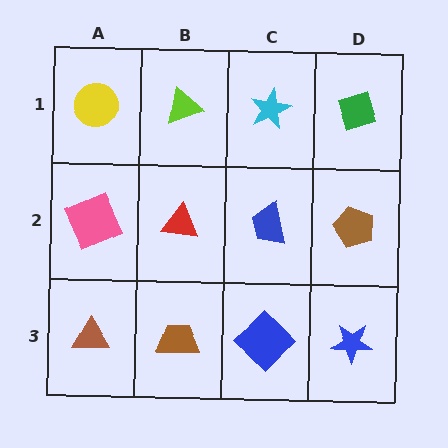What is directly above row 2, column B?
A lime triangle.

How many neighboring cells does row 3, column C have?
3.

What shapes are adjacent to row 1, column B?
A red triangle (row 2, column B), a yellow circle (row 1, column A), a cyan star (row 1, column C).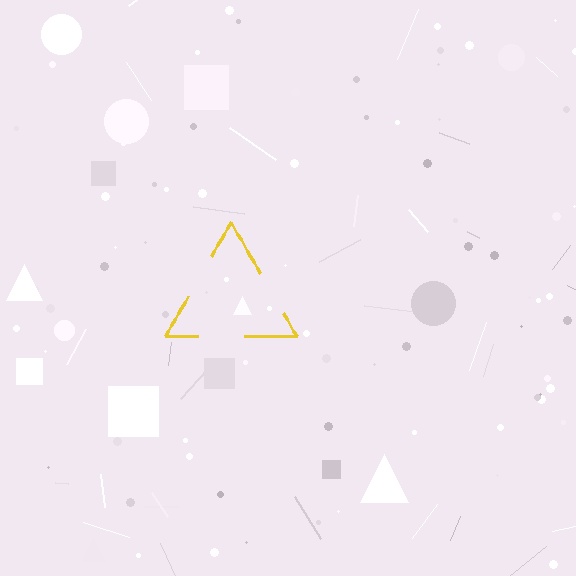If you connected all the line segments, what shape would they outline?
They would outline a triangle.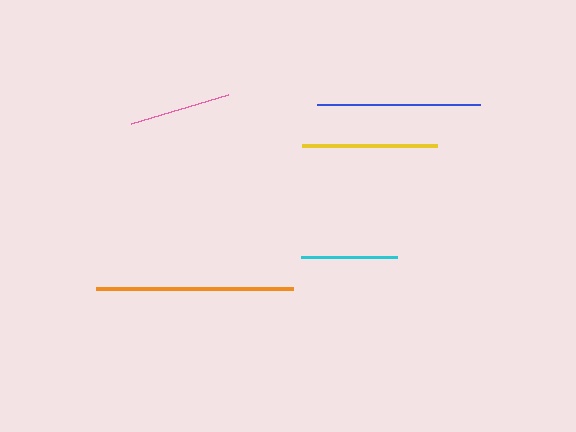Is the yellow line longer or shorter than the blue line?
The blue line is longer than the yellow line.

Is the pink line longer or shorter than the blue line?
The blue line is longer than the pink line.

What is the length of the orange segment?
The orange segment is approximately 196 pixels long.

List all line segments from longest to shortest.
From longest to shortest: orange, blue, yellow, pink, cyan.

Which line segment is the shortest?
The cyan line is the shortest at approximately 96 pixels.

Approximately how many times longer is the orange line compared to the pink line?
The orange line is approximately 1.9 times the length of the pink line.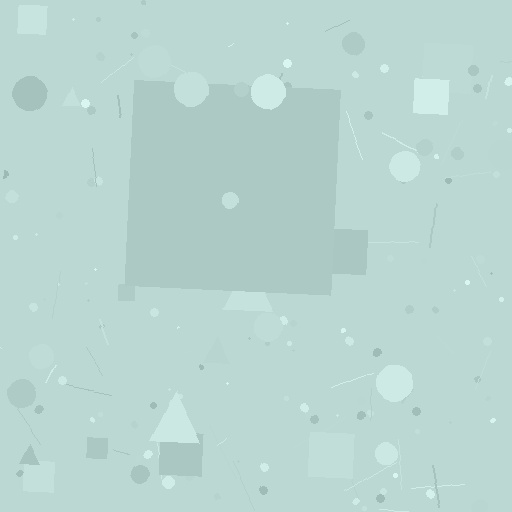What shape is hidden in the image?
A square is hidden in the image.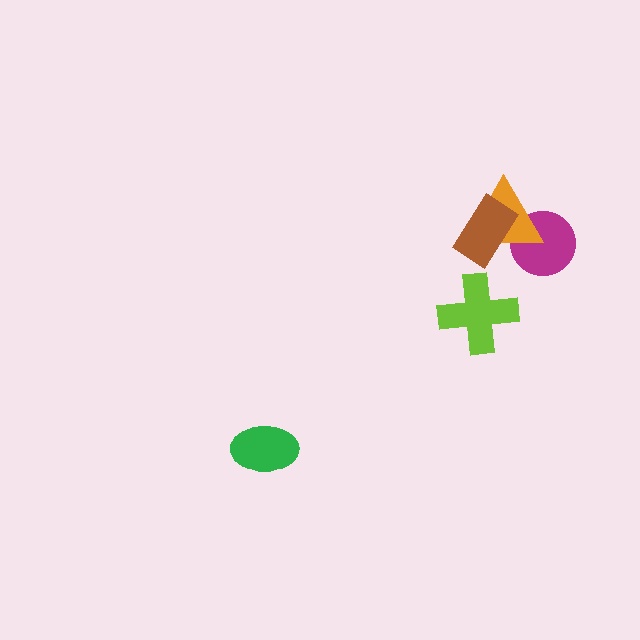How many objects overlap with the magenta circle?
1 object overlaps with the magenta circle.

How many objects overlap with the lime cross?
0 objects overlap with the lime cross.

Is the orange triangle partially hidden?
Yes, it is partially covered by another shape.